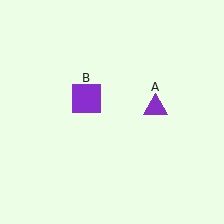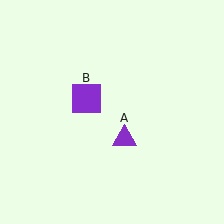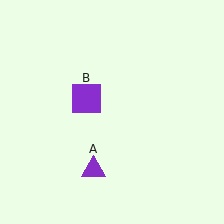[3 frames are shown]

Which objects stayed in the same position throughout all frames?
Purple square (object B) remained stationary.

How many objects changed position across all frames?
1 object changed position: purple triangle (object A).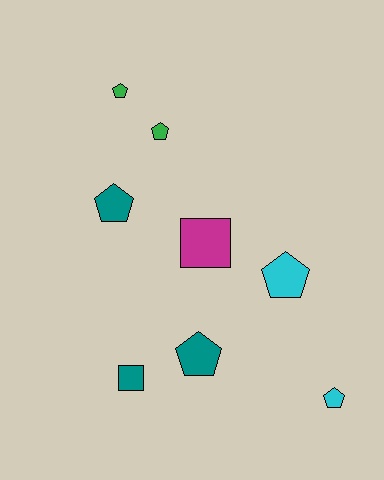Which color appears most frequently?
Teal, with 3 objects.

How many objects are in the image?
There are 8 objects.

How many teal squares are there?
There is 1 teal square.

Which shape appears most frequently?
Pentagon, with 6 objects.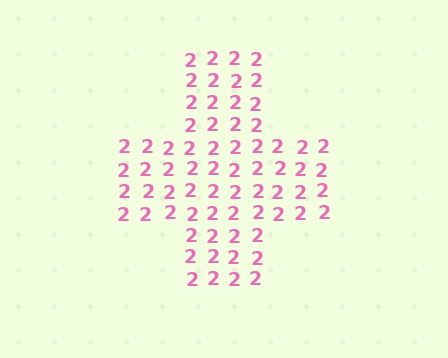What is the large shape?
The large shape is a cross.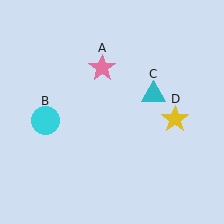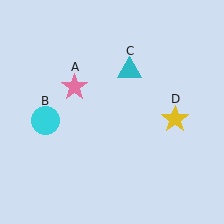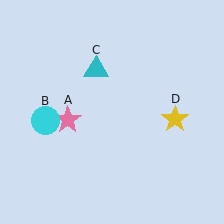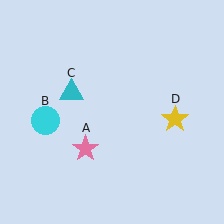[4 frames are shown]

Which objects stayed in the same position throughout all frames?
Cyan circle (object B) and yellow star (object D) remained stationary.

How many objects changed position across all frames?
2 objects changed position: pink star (object A), cyan triangle (object C).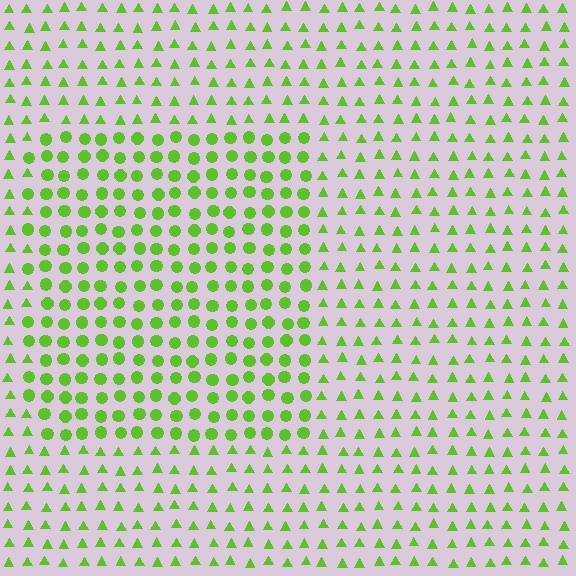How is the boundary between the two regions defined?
The boundary is defined by a change in element shape: circles inside vs. triangles outside. All elements share the same color and spacing.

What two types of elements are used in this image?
The image uses circles inside the rectangle region and triangles outside it.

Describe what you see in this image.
The image is filled with small lime elements arranged in a uniform grid. A rectangle-shaped region contains circles, while the surrounding area contains triangles. The boundary is defined purely by the change in element shape.